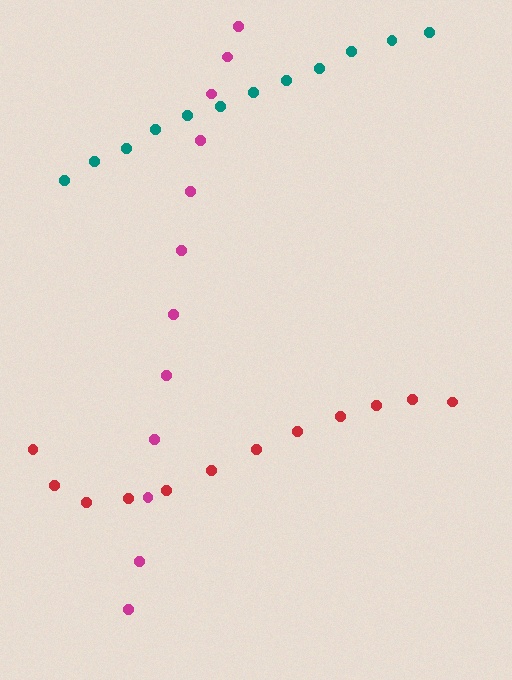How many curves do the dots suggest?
There are 3 distinct paths.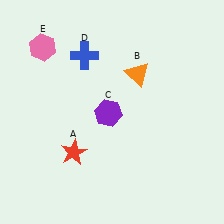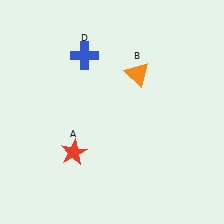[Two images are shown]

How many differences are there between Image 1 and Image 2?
There are 2 differences between the two images.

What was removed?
The pink hexagon (E), the purple hexagon (C) were removed in Image 2.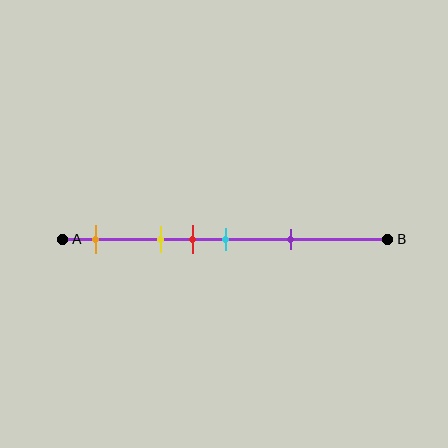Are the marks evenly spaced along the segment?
No, the marks are not evenly spaced.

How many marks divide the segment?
There are 5 marks dividing the segment.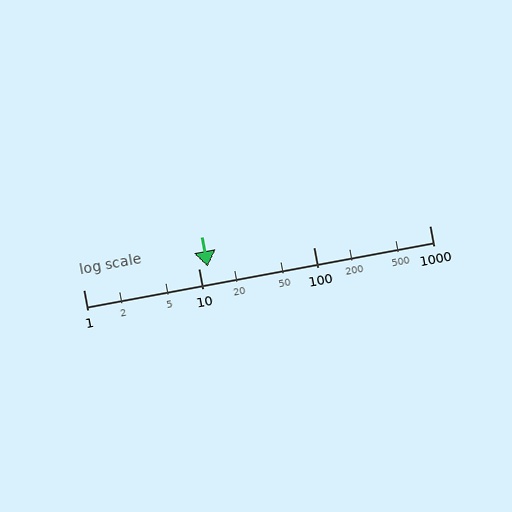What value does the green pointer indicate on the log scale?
The pointer indicates approximately 12.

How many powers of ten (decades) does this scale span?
The scale spans 3 decades, from 1 to 1000.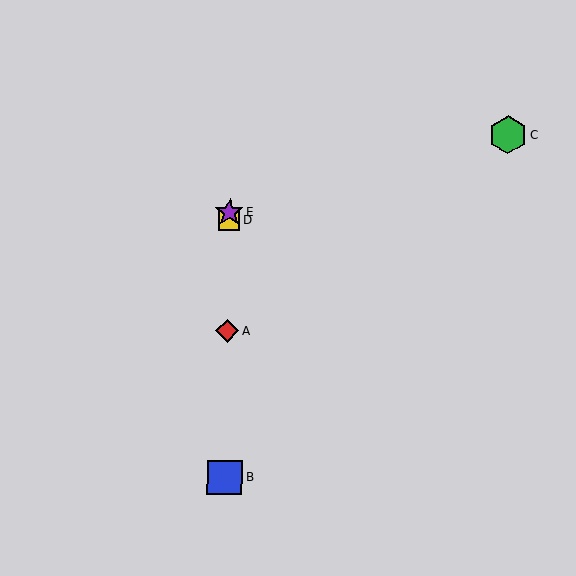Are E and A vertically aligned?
Yes, both are at x≈230.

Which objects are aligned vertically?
Objects A, B, D, E are aligned vertically.